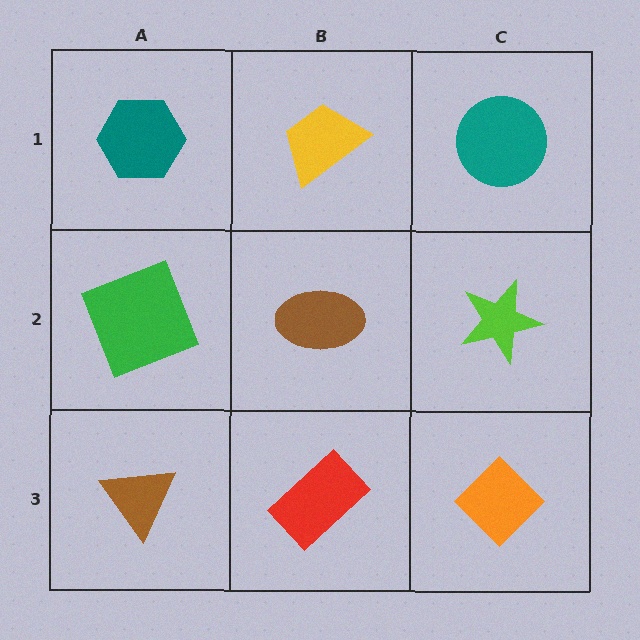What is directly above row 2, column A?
A teal hexagon.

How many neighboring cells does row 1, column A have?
2.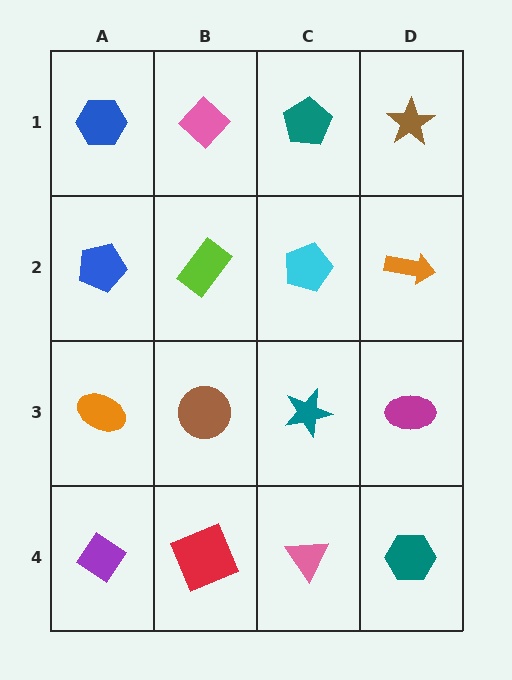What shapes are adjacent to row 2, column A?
A blue hexagon (row 1, column A), an orange ellipse (row 3, column A), a lime rectangle (row 2, column B).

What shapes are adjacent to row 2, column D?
A brown star (row 1, column D), a magenta ellipse (row 3, column D), a cyan pentagon (row 2, column C).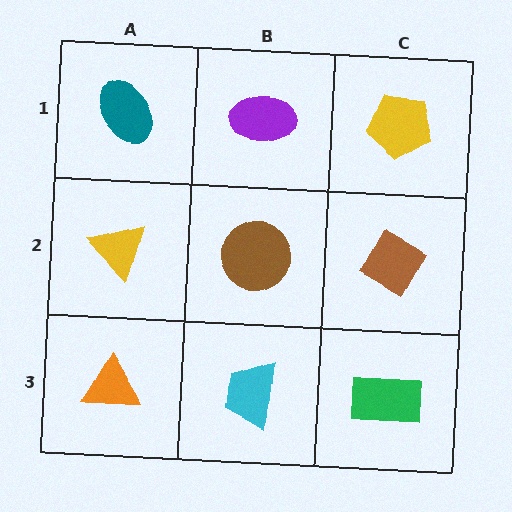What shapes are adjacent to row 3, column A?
A yellow triangle (row 2, column A), a cyan trapezoid (row 3, column B).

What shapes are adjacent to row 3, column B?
A brown circle (row 2, column B), an orange triangle (row 3, column A), a green rectangle (row 3, column C).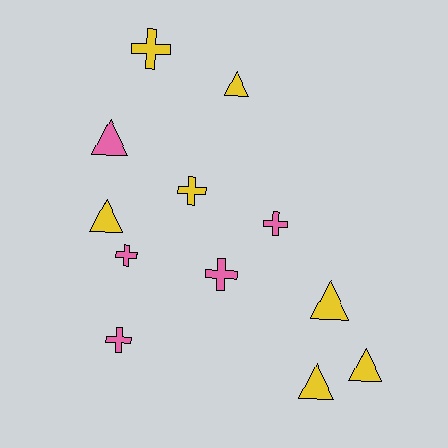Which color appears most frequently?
Yellow, with 7 objects.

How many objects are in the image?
There are 12 objects.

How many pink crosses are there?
There are 4 pink crosses.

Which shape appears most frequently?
Triangle, with 6 objects.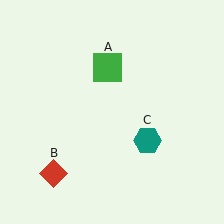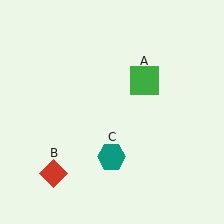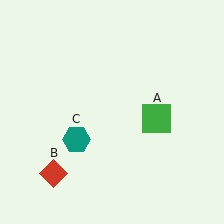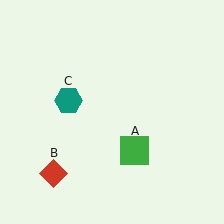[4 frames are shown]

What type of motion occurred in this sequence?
The green square (object A), teal hexagon (object C) rotated clockwise around the center of the scene.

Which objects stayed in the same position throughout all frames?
Red diamond (object B) remained stationary.